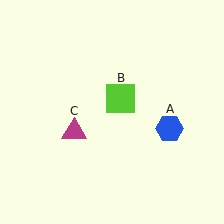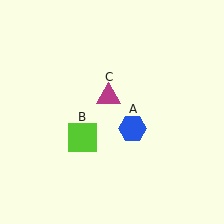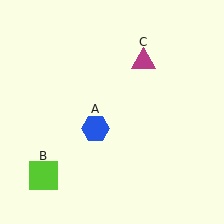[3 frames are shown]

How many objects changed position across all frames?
3 objects changed position: blue hexagon (object A), lime square (object B), magenta triangle (object C).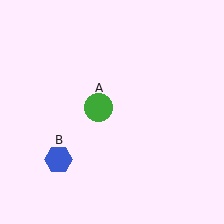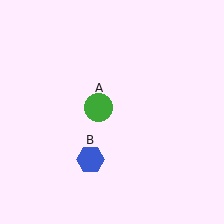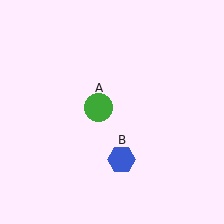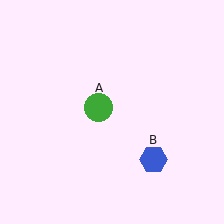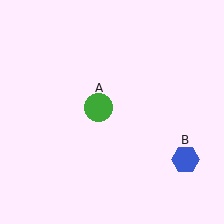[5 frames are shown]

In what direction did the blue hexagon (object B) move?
The blue hexagon (object B) moved right.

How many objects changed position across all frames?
1 object changed position: blue hexagon (object B).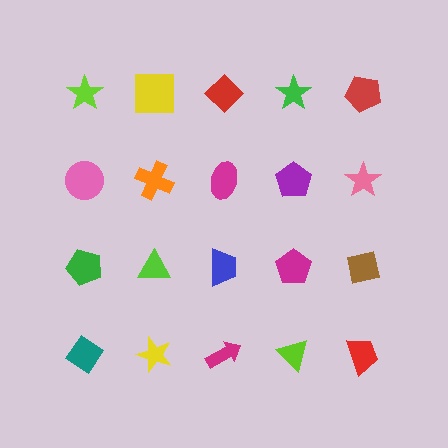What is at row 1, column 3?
A red diamond.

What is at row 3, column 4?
A magenta pentagon.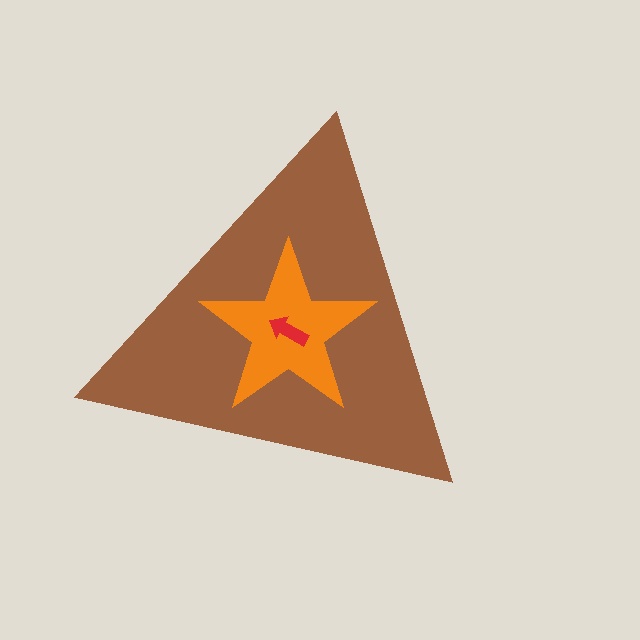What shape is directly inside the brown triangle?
The orange star.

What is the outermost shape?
The brown triangle.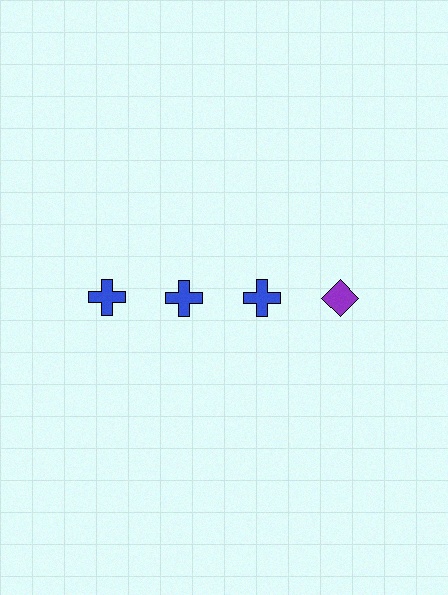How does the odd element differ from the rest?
It differs in both color (purple instead of blue) and shape (diamond instead of cross).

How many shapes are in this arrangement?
There are 4 shapes arranged in a grid pattern.